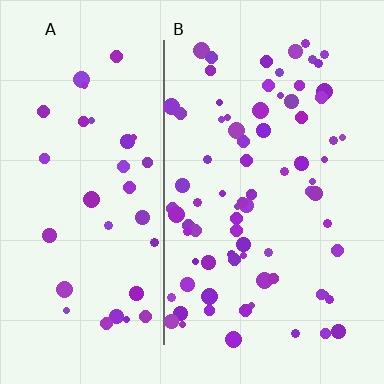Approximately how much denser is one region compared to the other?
Approximately 2.2× — region B over region A.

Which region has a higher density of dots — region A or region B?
B (the right).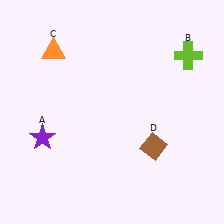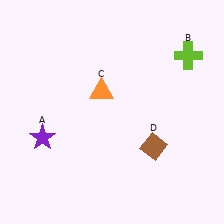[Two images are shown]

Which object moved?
The orange triangle (C) moved right.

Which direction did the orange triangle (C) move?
The orange triangle (C) moved right.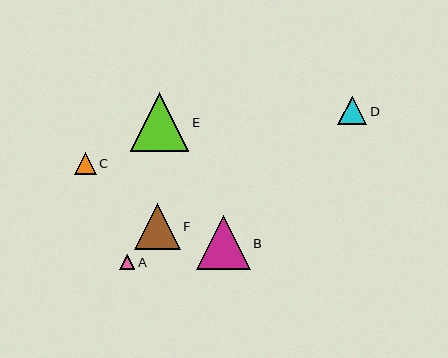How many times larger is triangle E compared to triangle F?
Triangle E is approximately 1.3 times the size of triangle F.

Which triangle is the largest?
Triangle E is the largest with a size of approximately 58 pixels.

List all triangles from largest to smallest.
From largest to smallest: E, B, F, D, C, A.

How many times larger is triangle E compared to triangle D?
Triangle E is approximately 2.0 times the size of triangle D.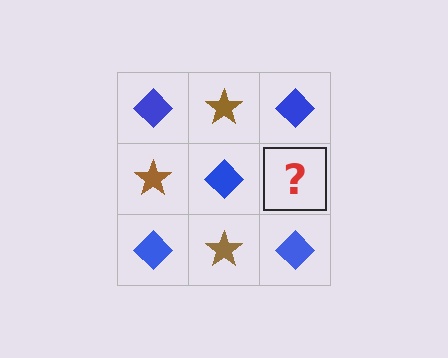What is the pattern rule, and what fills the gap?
The rule is that it alternates blue diamond and brown star in a checkerboard pattern. The gap should be filled with a brown star.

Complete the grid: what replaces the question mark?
The question mark should be replaced with a brown star.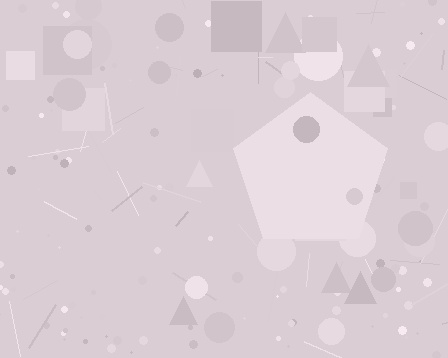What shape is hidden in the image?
A pentagon is hidden in the image.